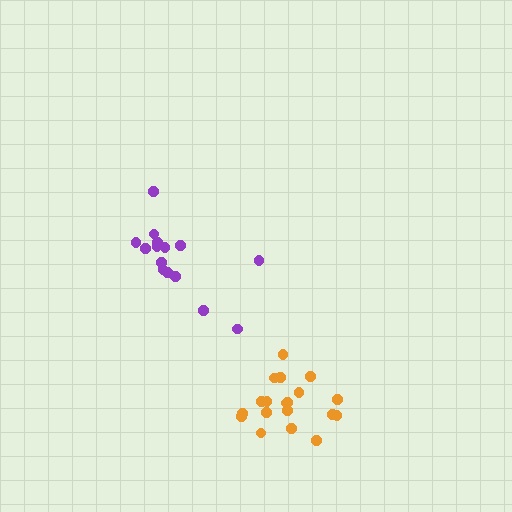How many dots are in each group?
Group 1: 15 dots, Group 2: 19 dots (34 total).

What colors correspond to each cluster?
The clusters are colored: purple, orange.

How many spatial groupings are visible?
There are 2 spatial groupings.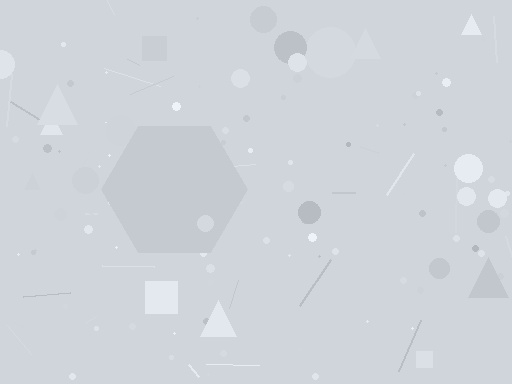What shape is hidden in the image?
A hexagon is hidden in the image.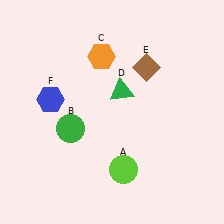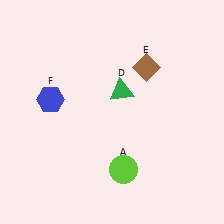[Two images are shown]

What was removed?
The green circle (B), the orange hexagon (C) were removed in Image 2.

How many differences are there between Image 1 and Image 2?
There are 2 differences between the two images.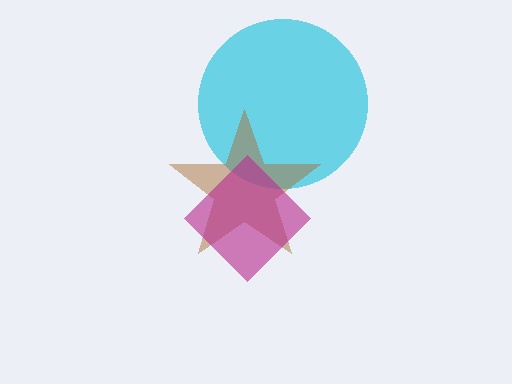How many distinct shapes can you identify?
There are 3 distinct shapes: a cyan circle, a brown star, a magenta diamond.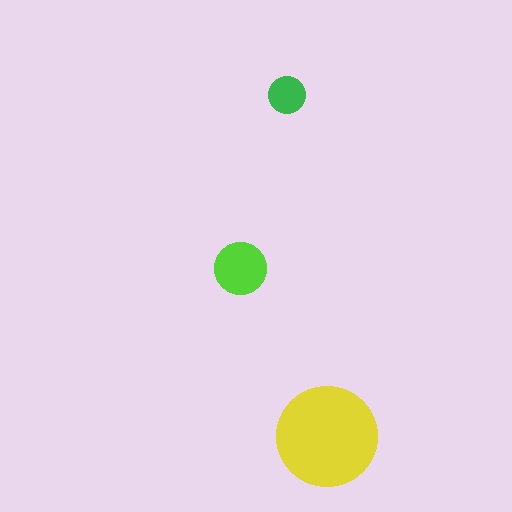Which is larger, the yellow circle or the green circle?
The yellow one.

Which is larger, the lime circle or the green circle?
The lime one.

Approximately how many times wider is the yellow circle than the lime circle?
About 2 times wider.